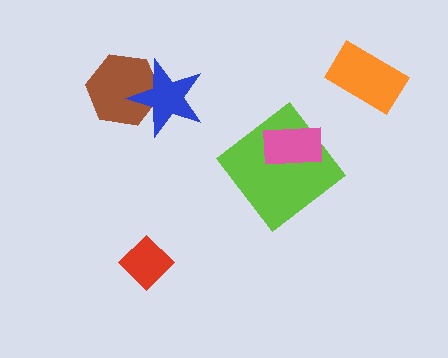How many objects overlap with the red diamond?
0 objects overlap with the red diamond.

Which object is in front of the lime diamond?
The pink rectangle is in front of the lime diamond.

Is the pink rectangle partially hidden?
No, no other shape covers it.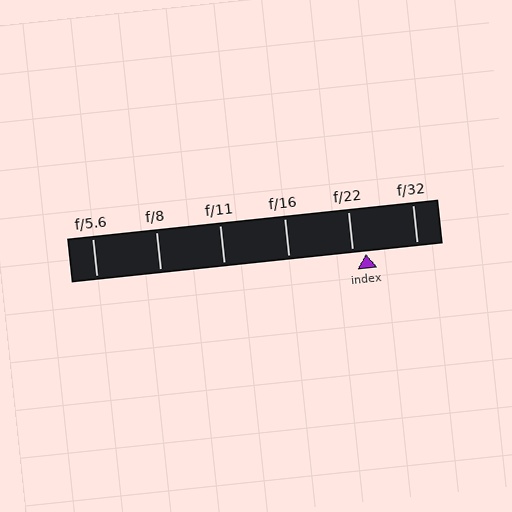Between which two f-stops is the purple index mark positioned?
The index mark is between f/22 and f/32.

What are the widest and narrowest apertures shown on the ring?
The widest aperture shown is f/5.6 and the narrowest is f/32.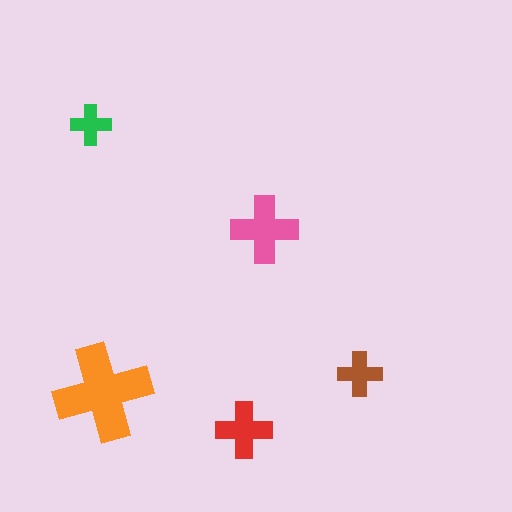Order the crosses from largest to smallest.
the orange one, the pink one, the red one, the brown one, the green one.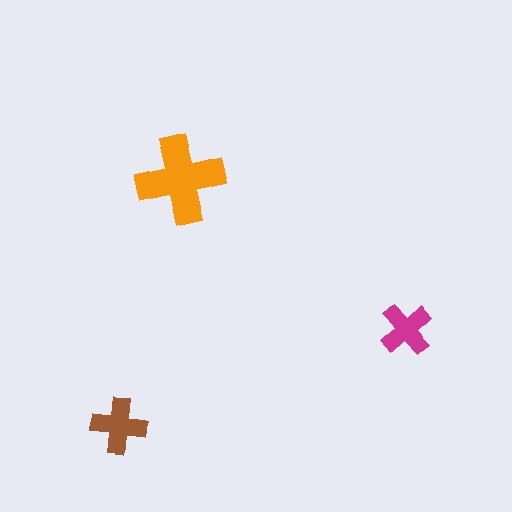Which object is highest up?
The orange cross is topmost.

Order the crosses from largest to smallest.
the orange one, the brown one, the magenta one.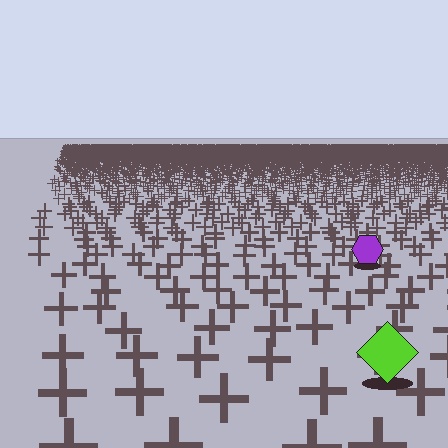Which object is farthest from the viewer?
The purple hexagon is farthest from the viewer. It appears smaller and the ground texture around it is denser.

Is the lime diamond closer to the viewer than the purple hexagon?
Yes. The lime diamond is closer — you can tell from the texture gradient: the ground texture is coarser near it.